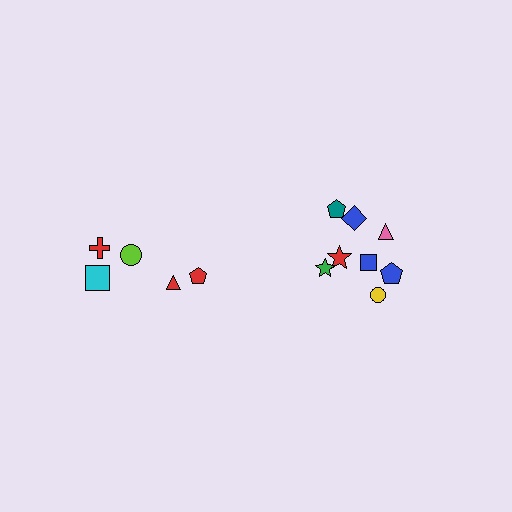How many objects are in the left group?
There are 5 objects.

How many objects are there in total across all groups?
There are 13 objects.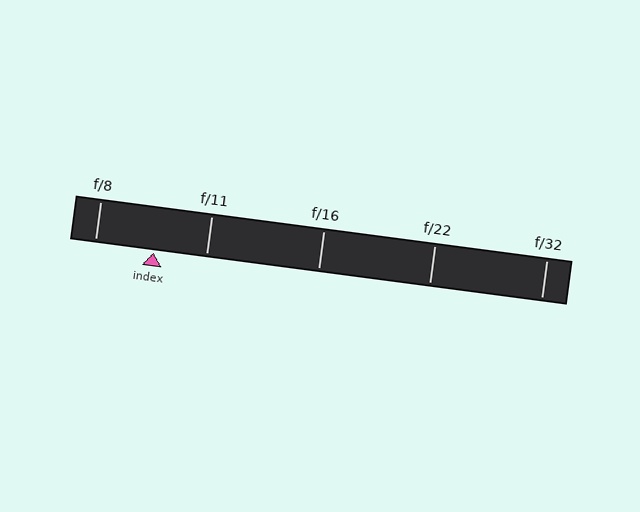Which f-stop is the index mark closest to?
The index mark is closest to f/11.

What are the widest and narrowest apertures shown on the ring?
The widest aperture shown is f/8 and the narrowest is f/32.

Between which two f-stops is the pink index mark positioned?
The index mark is between f/8 and f/11.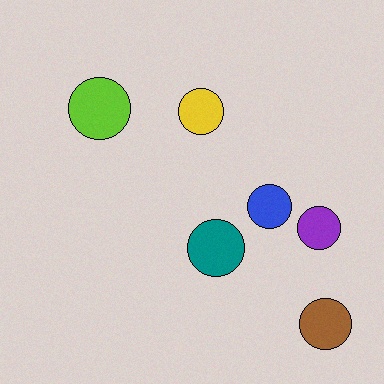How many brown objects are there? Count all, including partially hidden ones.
There is 1 brown object.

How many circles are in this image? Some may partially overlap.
There are 6 circles.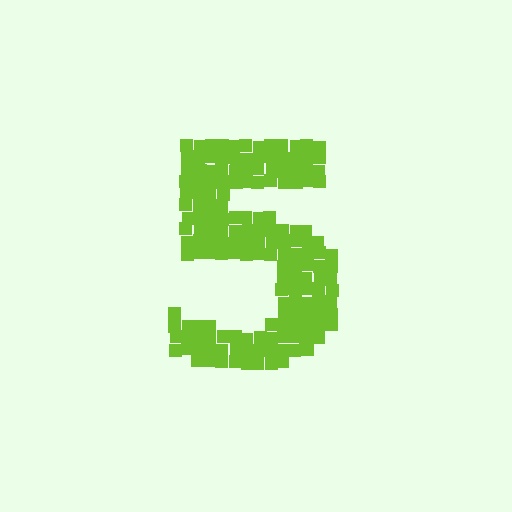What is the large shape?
The large shape is the digit 5.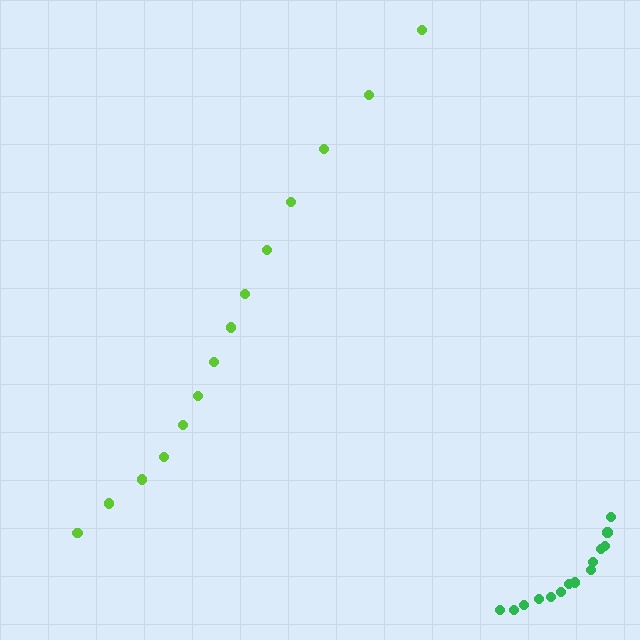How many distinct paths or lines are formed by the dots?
There are 2 distinct paths.